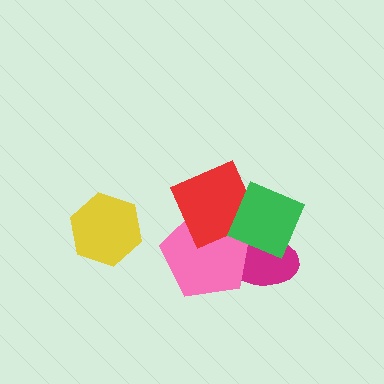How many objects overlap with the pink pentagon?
3 objects overlap with the pink pentagon.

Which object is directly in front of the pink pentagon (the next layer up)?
The red diamond is directly in front of the pink pentagon.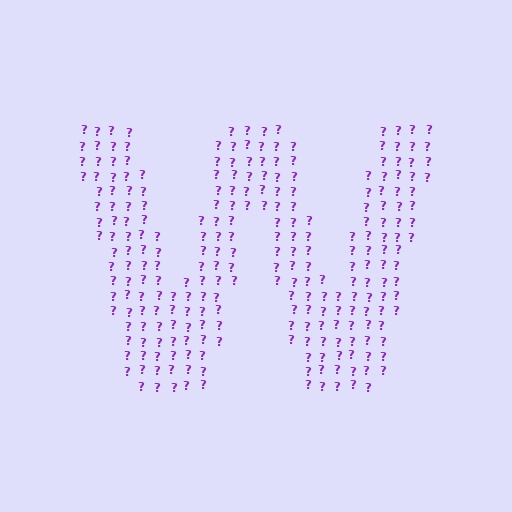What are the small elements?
The small elements are question marks.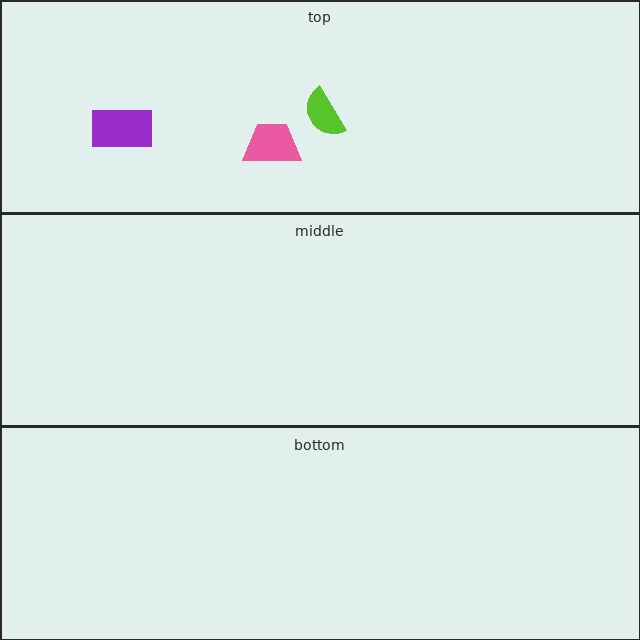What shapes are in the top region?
The purple rectangle, the lime semicircle, the pink trapezoid.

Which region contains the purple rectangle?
The top region.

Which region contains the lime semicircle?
The top region.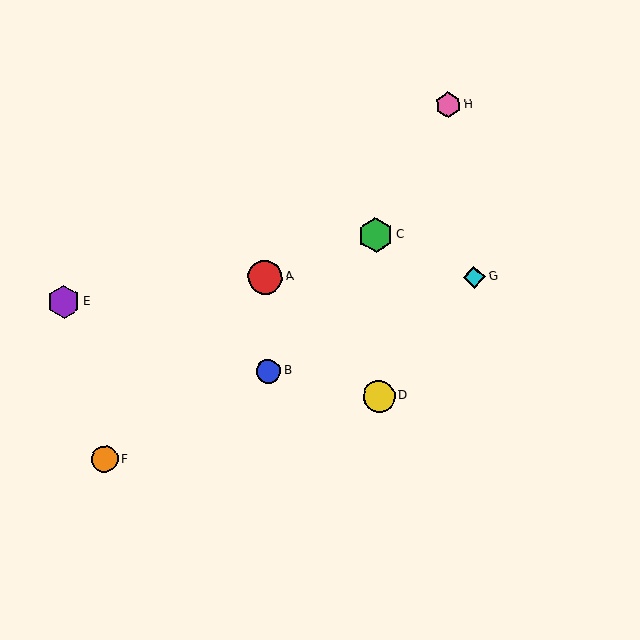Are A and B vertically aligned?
Yes, both are at x≈265.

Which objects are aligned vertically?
Objects A, B are aligned vertically.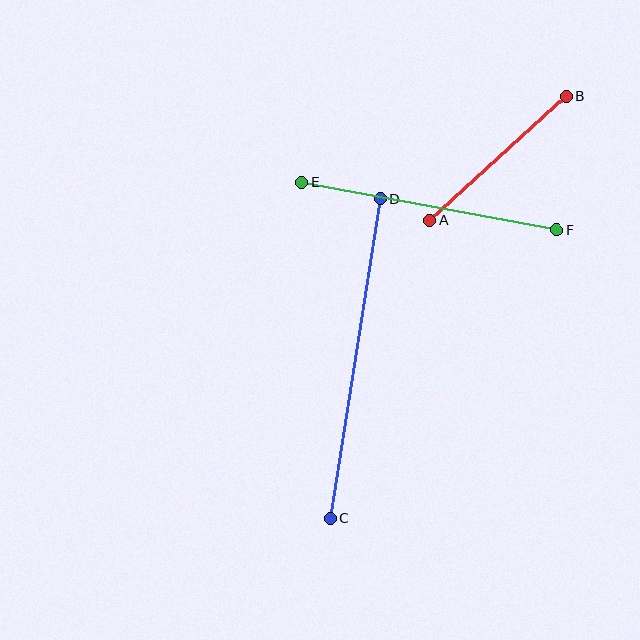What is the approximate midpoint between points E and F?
The midpoint is at approximately (429, 206) pixels.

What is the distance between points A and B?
The distance is approximately 185 pixels.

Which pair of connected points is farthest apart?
Points C and D are farthest apart.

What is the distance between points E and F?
The distance is approximately 259 pixels.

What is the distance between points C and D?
The distance is approximately 324 pixels.